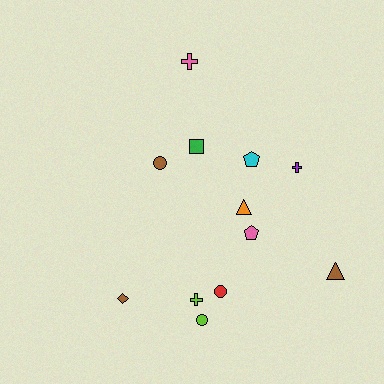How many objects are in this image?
There are 12 objects.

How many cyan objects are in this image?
There is 1 cyan object.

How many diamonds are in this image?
There is 1 diamond.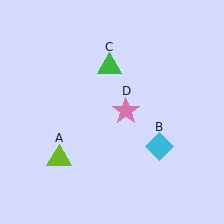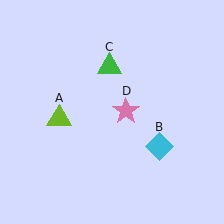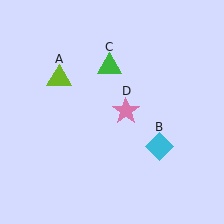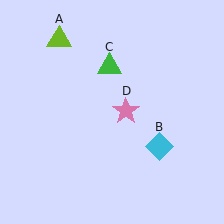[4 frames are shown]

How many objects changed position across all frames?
1 object changed position: lime triangle (object A).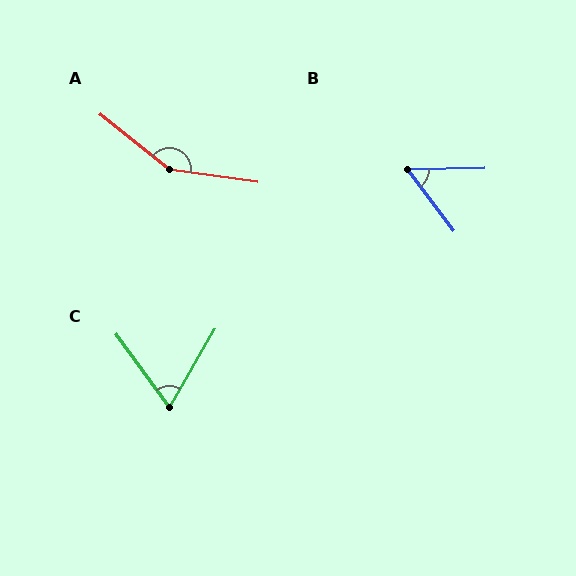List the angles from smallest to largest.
B (54°), C (66°), A (150°).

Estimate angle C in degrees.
Approximately 66 degrees.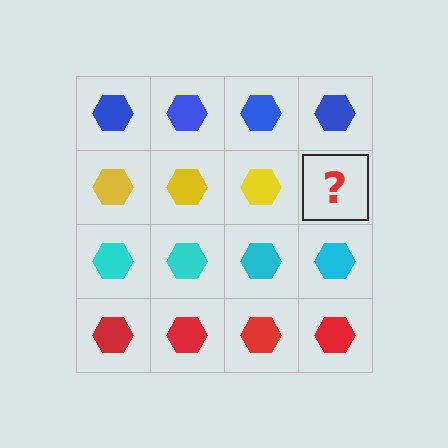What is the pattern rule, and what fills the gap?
The rule is that each row has a consistent color. The gap should be filled with a yellow hexagon.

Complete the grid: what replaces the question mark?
The question mark should be replaced with a yellow hexagon.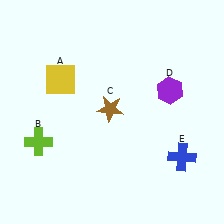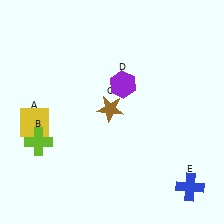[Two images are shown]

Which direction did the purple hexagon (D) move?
The purple hexagon (D) moved left.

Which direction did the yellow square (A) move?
The yellow square (A) moved down.